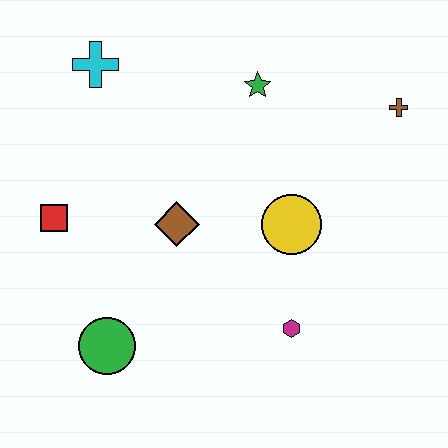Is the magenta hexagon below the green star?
Yes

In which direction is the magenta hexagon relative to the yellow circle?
The magenta hexagon is below the yellow circle.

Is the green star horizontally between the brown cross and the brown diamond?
Yes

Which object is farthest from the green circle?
The brown cross is farthest from the green circle.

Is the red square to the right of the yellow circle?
No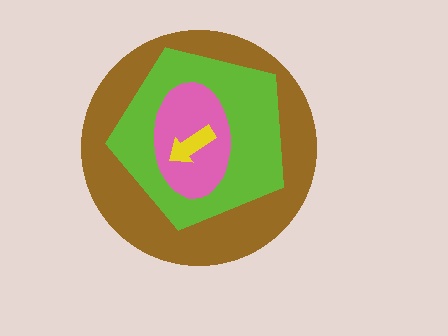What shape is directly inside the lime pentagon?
The pink ellipse.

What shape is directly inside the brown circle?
The lime pentagon.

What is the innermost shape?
The yellow arrow.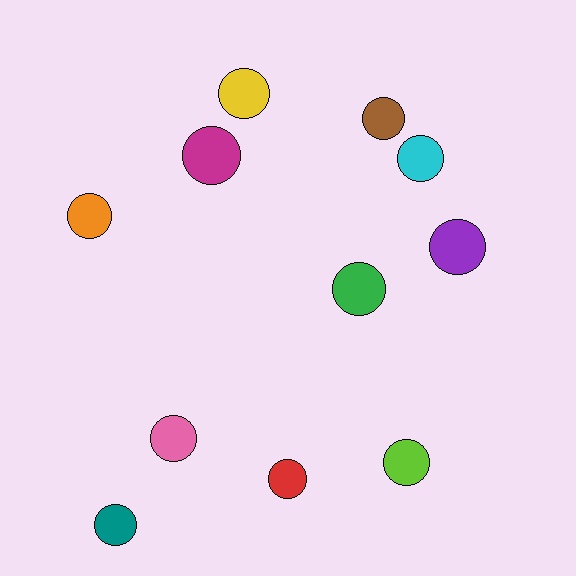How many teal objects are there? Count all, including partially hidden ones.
There is 1 teal object.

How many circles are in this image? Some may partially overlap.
There are 11 circles.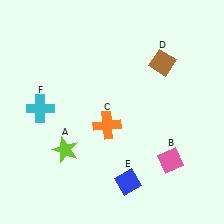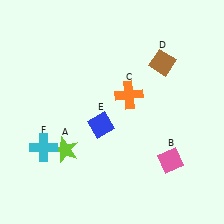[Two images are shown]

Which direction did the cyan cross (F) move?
The cyan cross (F) moved down.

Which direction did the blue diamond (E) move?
The blue diamond (E) moved up.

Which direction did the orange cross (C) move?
The orange cross (C) moved up.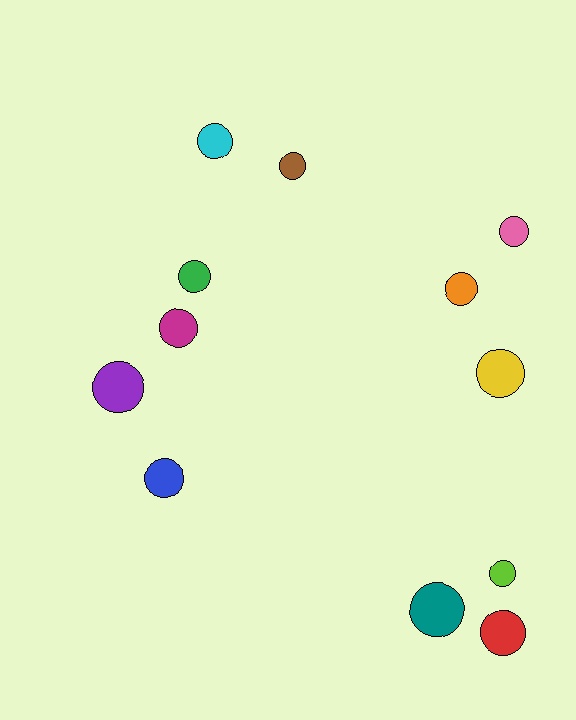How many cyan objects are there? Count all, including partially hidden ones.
There is 1 cyan object.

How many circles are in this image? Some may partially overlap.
There are 12 circles.